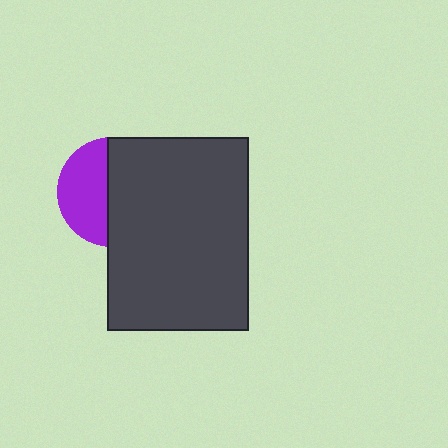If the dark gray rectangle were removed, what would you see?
You would see the complete purple circle.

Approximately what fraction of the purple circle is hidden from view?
Roughly 56% of the purple circle is hidden behind the dark gray rectangle.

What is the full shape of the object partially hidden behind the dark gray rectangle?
The partially hidden object is a purple circle.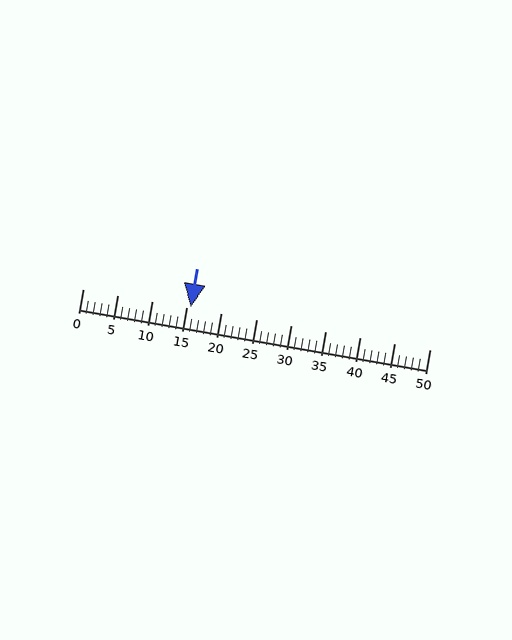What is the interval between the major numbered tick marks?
The major tick marks are spaced 5 units apart.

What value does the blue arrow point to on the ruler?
The blue arrow points to approximately 16.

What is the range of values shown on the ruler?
The ruler shows values from 0 to 50.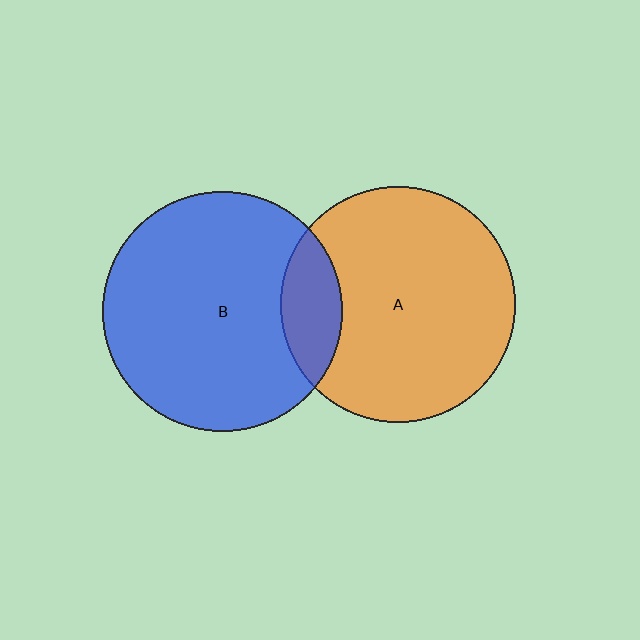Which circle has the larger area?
Circle B (blue).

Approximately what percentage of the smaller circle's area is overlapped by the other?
Approximately 15%.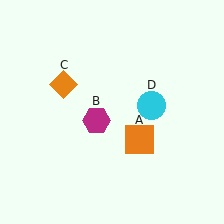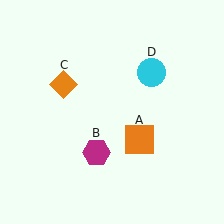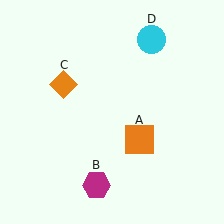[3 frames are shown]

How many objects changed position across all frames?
2 objects changed position: magenta hexagon (object B), cyan circle (object D).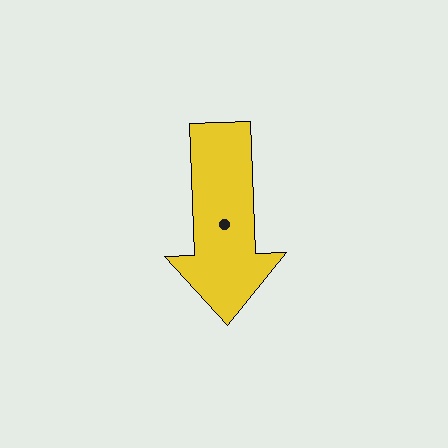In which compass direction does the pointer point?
South.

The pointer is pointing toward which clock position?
Roughly 6 o'clock.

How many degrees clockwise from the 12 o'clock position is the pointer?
Approximately 178 degrees.